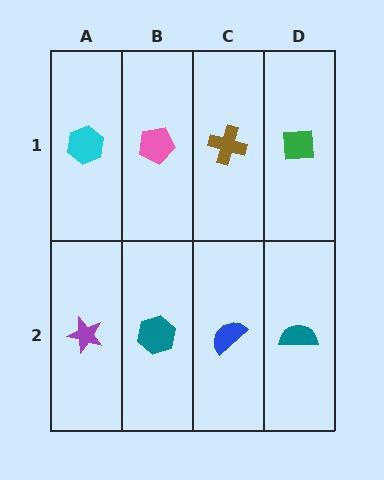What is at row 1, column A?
A cyan hexagon.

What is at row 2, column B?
A teal hexagon.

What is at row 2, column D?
A teal semicircle.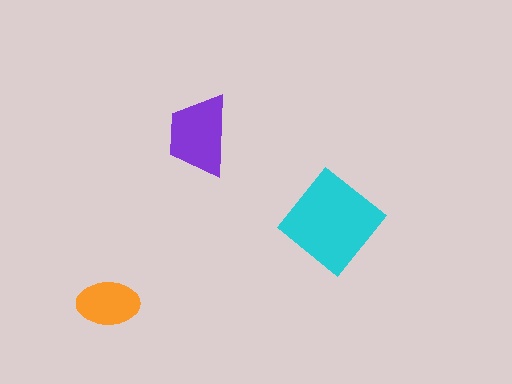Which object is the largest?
The cyan diamond.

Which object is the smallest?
The orange ellipse.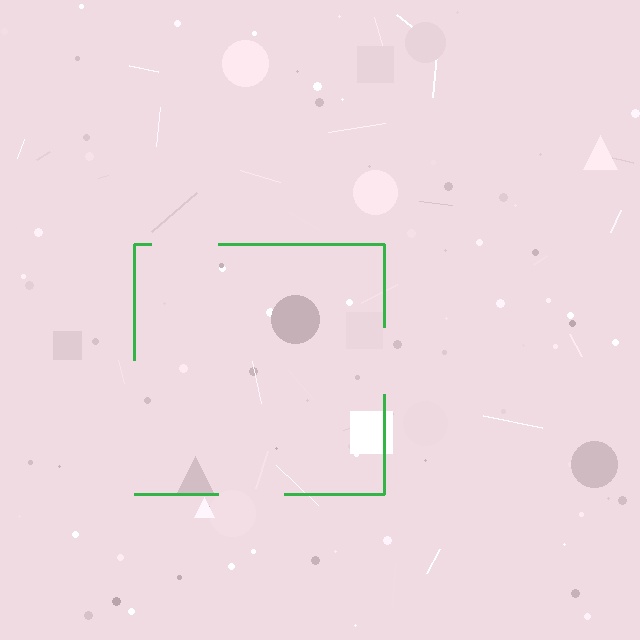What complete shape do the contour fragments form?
The contour fragments form a square.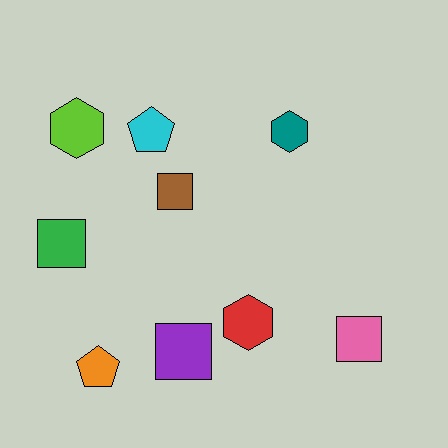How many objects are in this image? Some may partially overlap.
There are 9 objects.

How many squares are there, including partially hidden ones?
There are 4 squares.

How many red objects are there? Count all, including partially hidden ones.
There is 1 red object.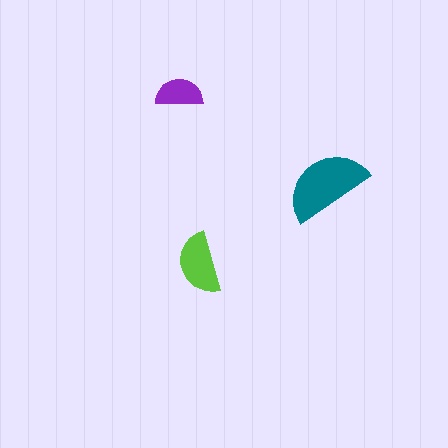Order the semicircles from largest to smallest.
the teal one, the lime one, the purple one.